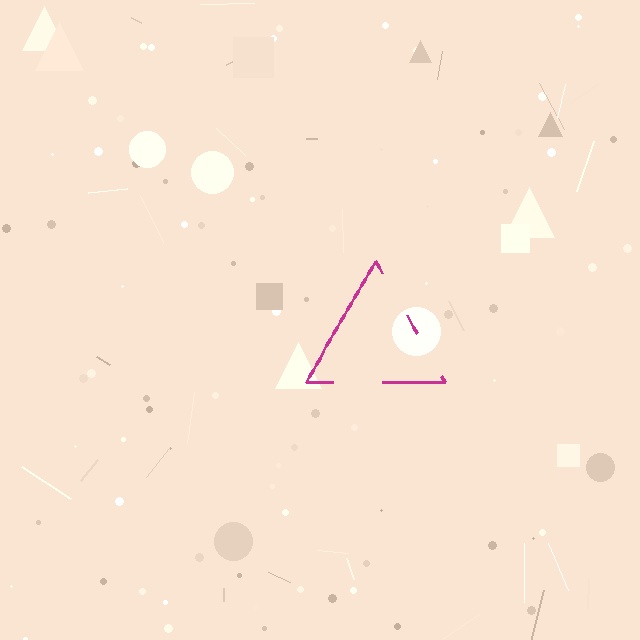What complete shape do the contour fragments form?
The contour fragments form a triangle.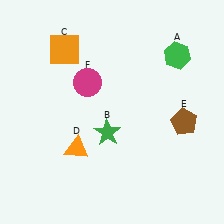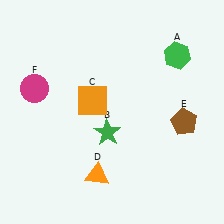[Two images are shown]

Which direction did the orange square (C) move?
The orange square (C) moved down.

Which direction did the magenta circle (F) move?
The magenta circle (F) moved left.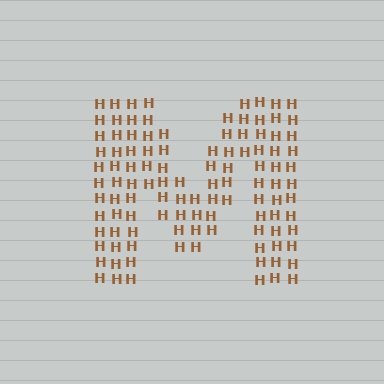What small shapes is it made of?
It is made of small letter H's.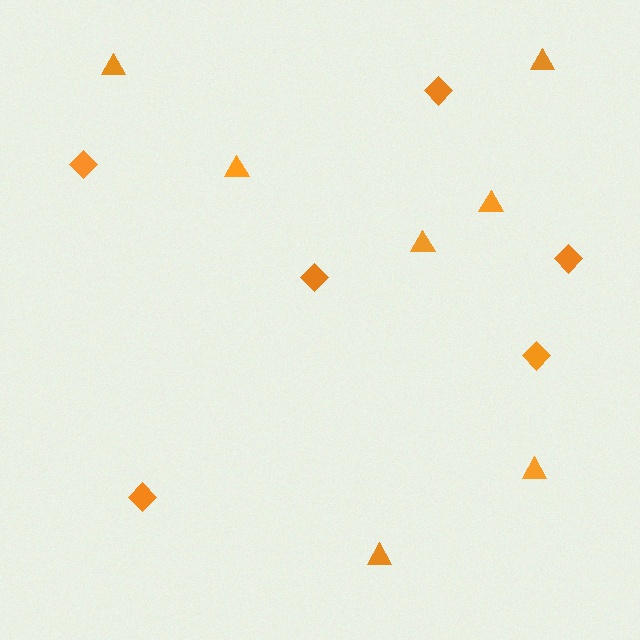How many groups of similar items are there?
There are 2 groups: one group of triangles (7) and one group of diamonds (6).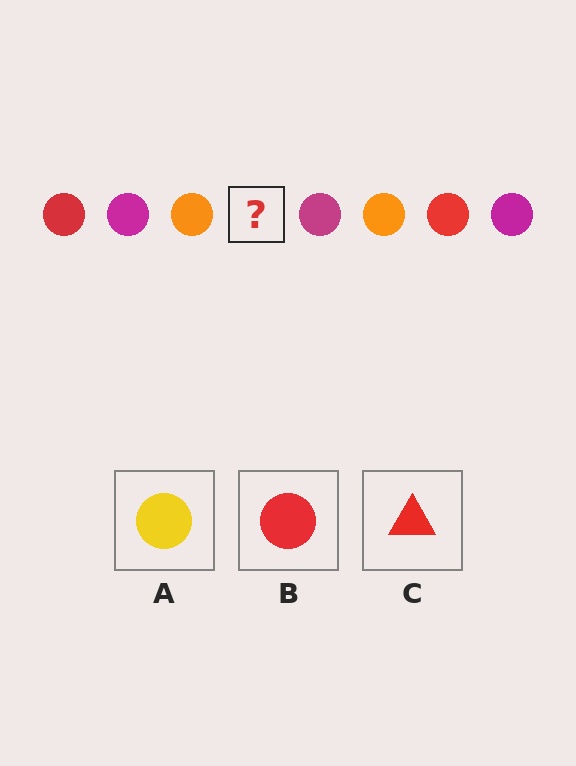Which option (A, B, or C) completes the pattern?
B.